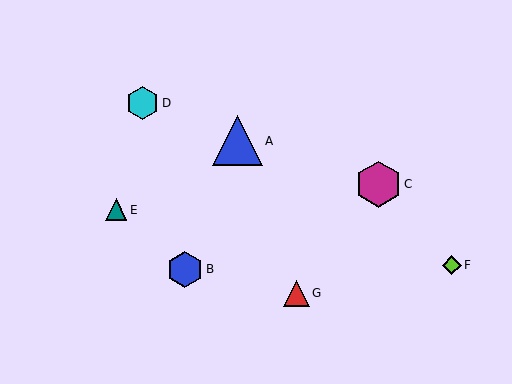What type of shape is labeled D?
Shape D is a cyan hexagon.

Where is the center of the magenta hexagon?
The center of the magenta hexagon is at (378, 184).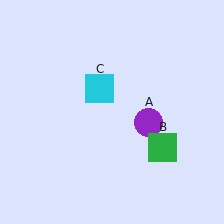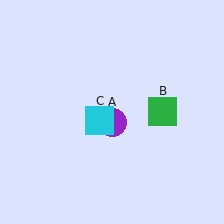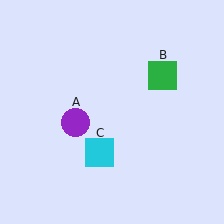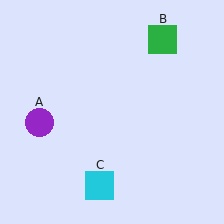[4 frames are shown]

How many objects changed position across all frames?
3 objects changed position: purple circle (object A), green square (object B), cyan square (object C).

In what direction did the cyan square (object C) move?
The cyan square (object C) moved down.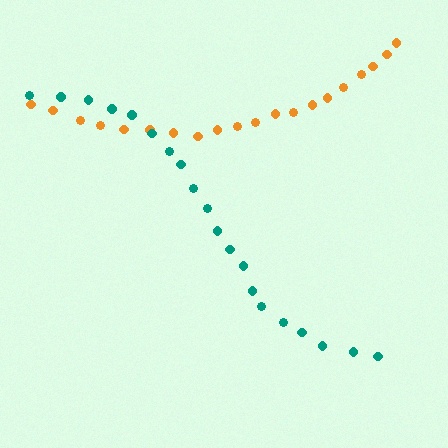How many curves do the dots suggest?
There are 2 distinct paths.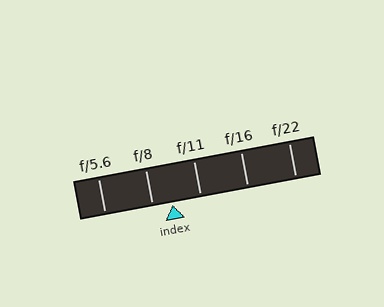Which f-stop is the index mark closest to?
The index mark is closest to f/8.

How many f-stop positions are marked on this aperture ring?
There are 5 f-stop positions marked.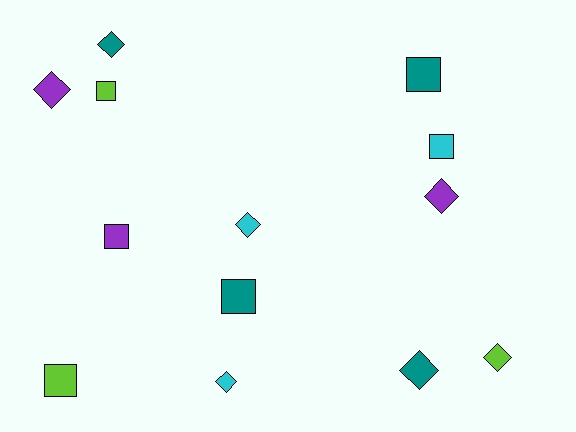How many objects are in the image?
There are 13 objects.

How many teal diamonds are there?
There are 2 teal diamonds.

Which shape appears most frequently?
Diamond, with 7 objects.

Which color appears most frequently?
Teal, with 4 objects.